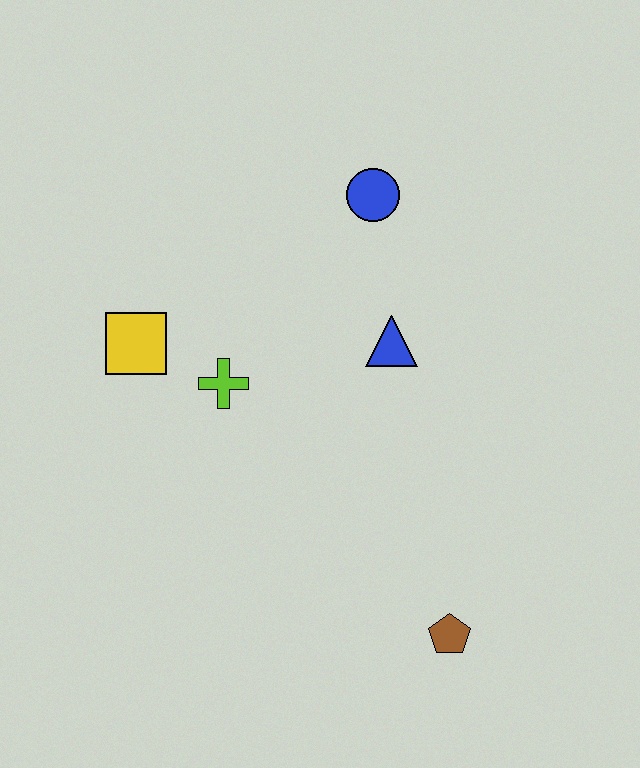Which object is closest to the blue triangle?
The blue circle is closest to the blue triangle.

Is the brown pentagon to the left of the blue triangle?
No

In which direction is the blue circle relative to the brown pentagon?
The blue circle is above the brown pentagon.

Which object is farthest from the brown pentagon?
The blue circle is farthest from the brown pentagon.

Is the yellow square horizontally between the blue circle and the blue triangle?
No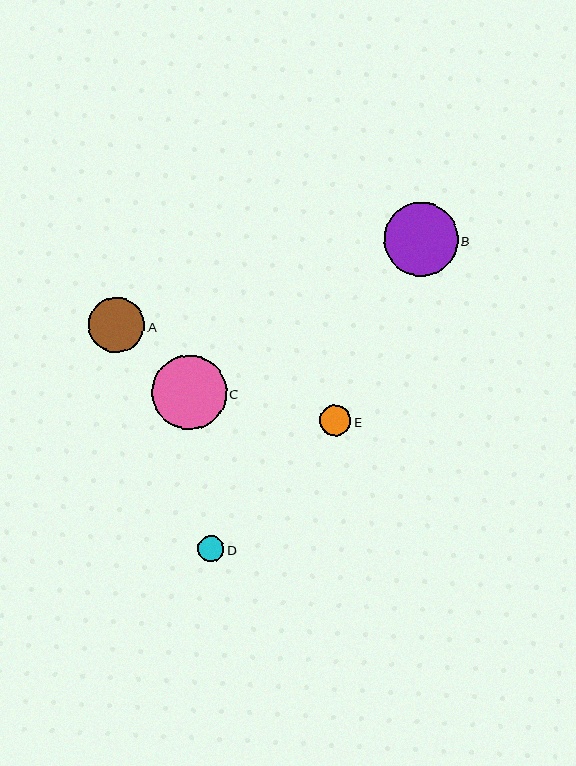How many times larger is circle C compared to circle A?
Circle C is approximately 1.3 times the size of circle A.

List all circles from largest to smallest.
From largest to smallest: C, B, A, E, D.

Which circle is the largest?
Circle C is the largest with a size of approximately 74 pixels.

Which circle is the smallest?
Circle D is the smallest with a size of approximately 26 pixels.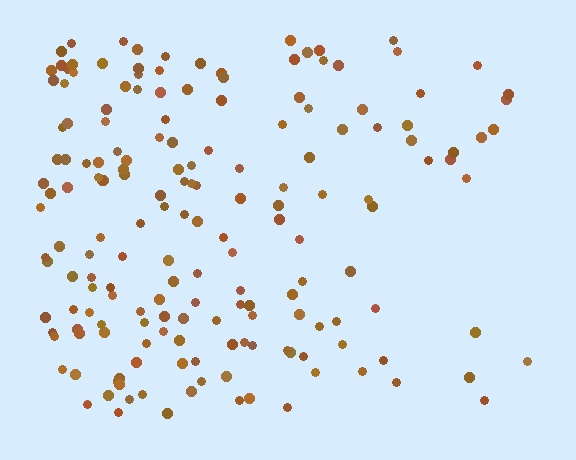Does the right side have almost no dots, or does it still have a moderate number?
Still a moderate number, just noticeably fewer than the left.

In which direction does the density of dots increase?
From right to left, with the left side densest.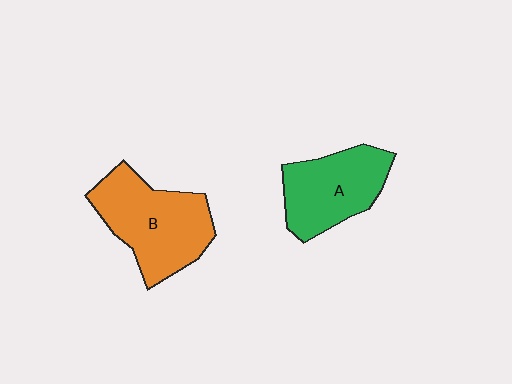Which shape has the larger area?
Shape B (orange).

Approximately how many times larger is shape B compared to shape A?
Approximately 1.2 times.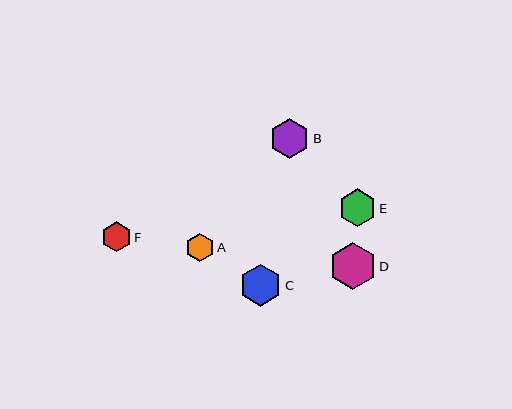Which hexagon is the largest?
Hexagon D is the largest with a size of approximately 47 pixels.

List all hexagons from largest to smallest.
From largest to smallest: D, C, B, E, F, A.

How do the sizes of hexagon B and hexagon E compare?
Hexagon B and hexagon E are approximately the same size.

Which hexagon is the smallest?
Hexagon A is the smallest with a size of approximately 28 pixels.